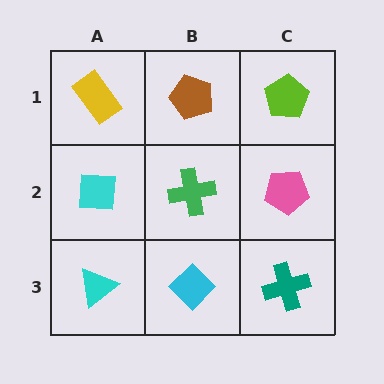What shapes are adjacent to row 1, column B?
A green cross (row 2, column B), a yellow rectangle (row 1, column A), a lime pentagon (row 1, column C).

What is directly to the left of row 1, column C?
A brown pentagon.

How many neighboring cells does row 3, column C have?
2.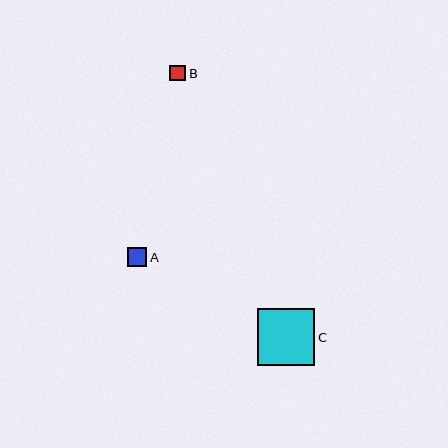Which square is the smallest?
Square B is the smallest with a size of approximately 16 pixels.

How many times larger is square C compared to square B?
Square C is approximately 3.6 times the size of square B.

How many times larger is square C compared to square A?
Square C is approximately 2.9 times the size of square A.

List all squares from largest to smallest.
From largest to smallest: C, A, B.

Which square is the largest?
Square C is the largest with a size of approximately 57 pixels.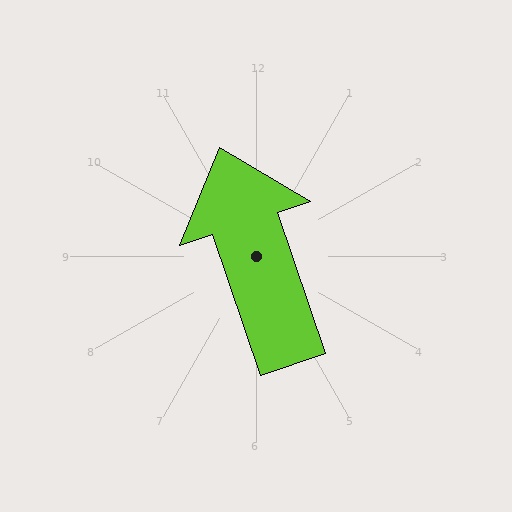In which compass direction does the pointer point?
North.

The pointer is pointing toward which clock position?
Roughly 11 o'clock.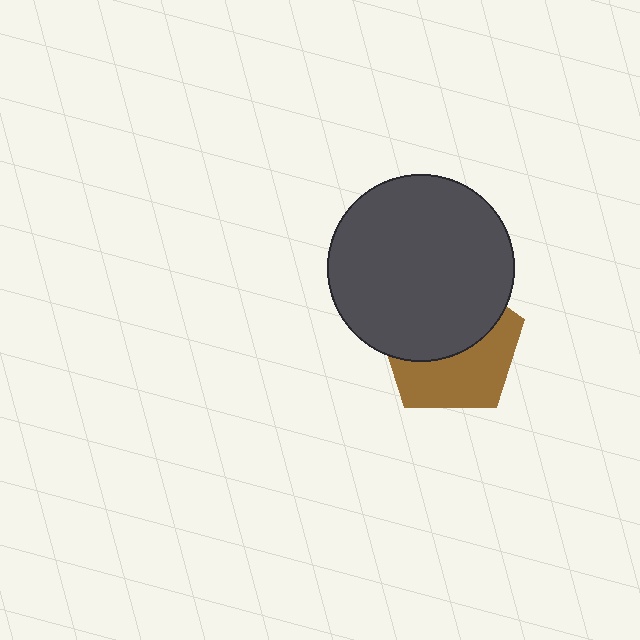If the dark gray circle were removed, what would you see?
You would see the complete brown pentagon.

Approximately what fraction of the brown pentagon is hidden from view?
Roughly 53% of the brown pentagon is hidden behind the dark gray circle.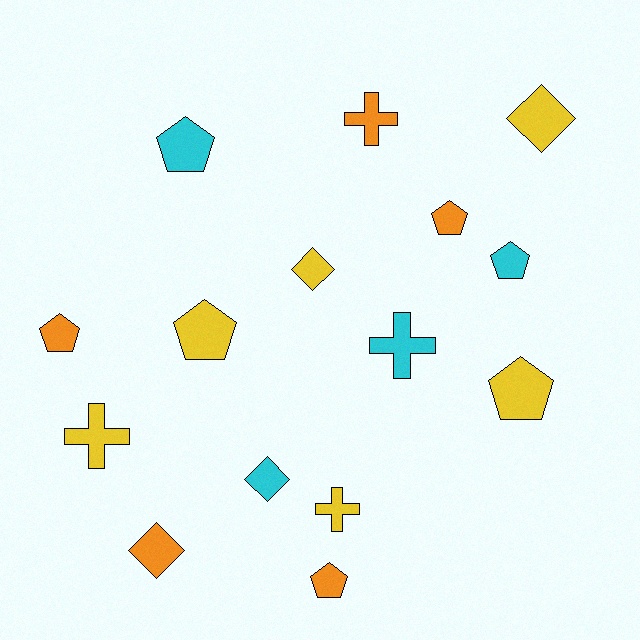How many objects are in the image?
There are 15 objects.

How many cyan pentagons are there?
There are 2 cyan pentagons.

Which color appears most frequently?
Yellow, with 6 objects.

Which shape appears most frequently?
Pentagon, with 7 objects.